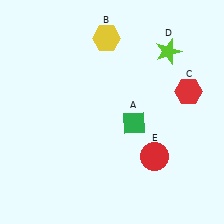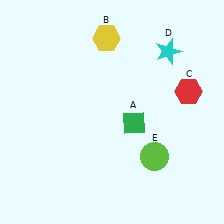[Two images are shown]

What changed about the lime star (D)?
In Image 1, D is lime. In Image 2, it changed to cyan.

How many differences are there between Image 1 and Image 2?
There are 2 differences between the two images.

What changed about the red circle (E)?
In Image 1, E is red. In Image 2, it changed to lime.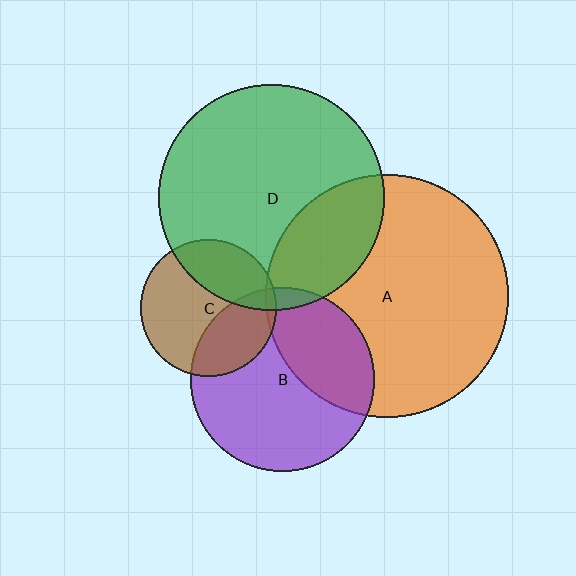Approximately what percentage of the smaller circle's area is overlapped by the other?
Approximately 35%.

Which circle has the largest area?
Circle A (orange).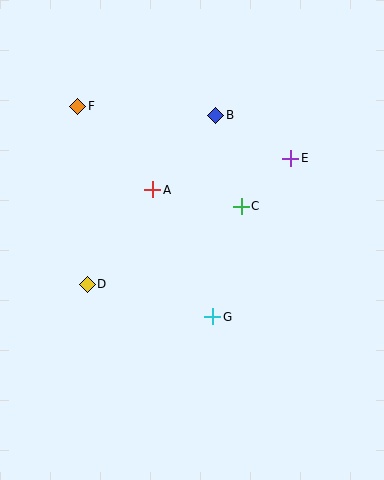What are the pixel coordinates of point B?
Point B is at (216, 115).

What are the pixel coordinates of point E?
Point E is at (291, 158).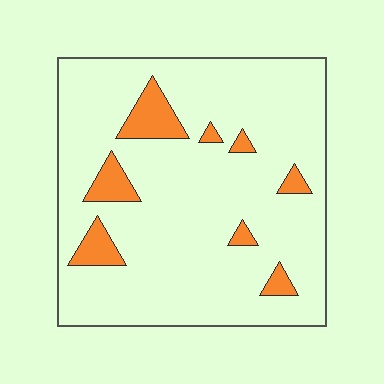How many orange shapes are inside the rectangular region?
8.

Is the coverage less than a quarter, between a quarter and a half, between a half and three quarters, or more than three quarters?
Less than a quarter.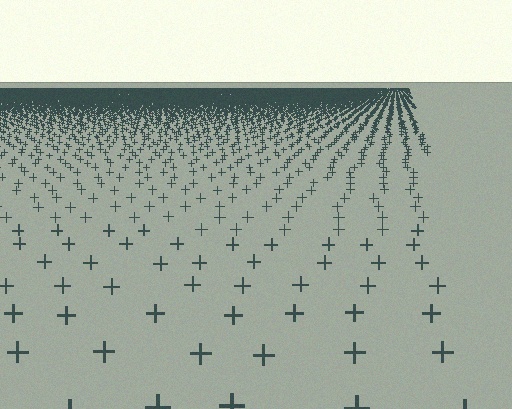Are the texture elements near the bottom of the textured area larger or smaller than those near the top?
Larger. Near the bottom, elements are closer to the viewer and appear at a bigger on-screen size.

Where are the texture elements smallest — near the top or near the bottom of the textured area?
Near the top.